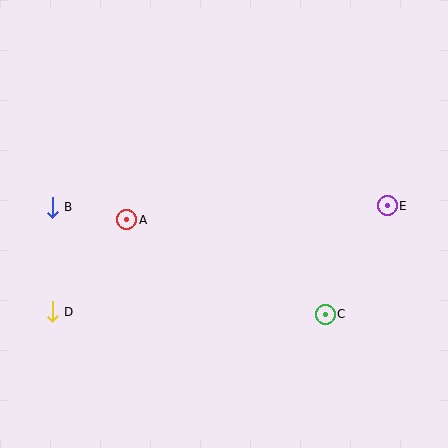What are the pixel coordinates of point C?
Point C is at (325, 314).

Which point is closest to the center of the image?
Point A at (127, 220) is closest to the center.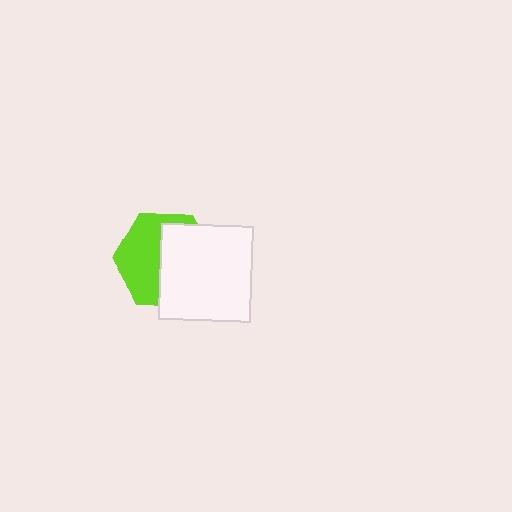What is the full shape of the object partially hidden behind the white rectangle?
The partially hidden object is a lime hexagon.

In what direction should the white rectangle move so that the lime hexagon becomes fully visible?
The white rectangle should move right. That is the shortest direction to clear the overlap and leave the lime hexagon fully visible.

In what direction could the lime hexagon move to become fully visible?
The lime hexagon could move left. That would shift it out from behind the white rectangle entirely.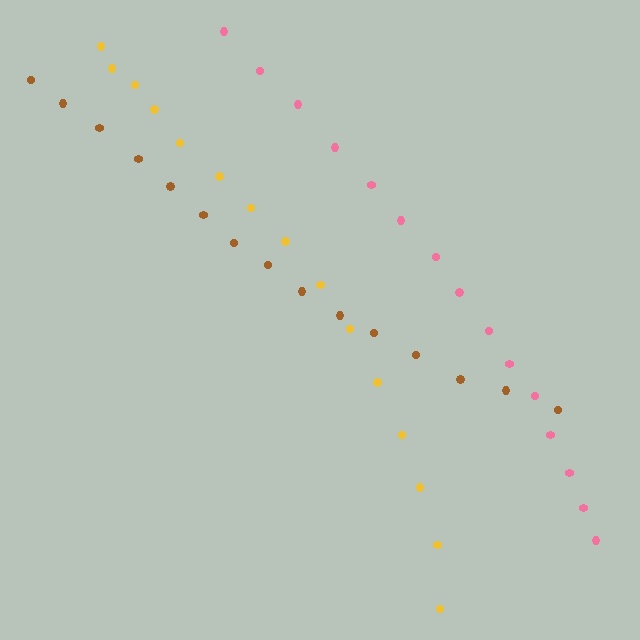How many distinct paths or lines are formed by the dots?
There are 3 distinct paths.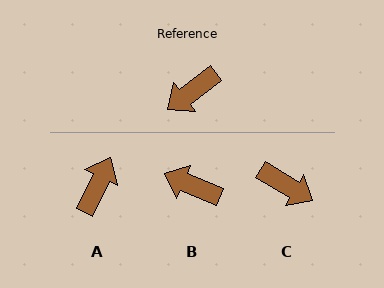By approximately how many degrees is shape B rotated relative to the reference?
Approximately 60 degrees clockwise.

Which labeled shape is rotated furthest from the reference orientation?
A, about 153 degrees away.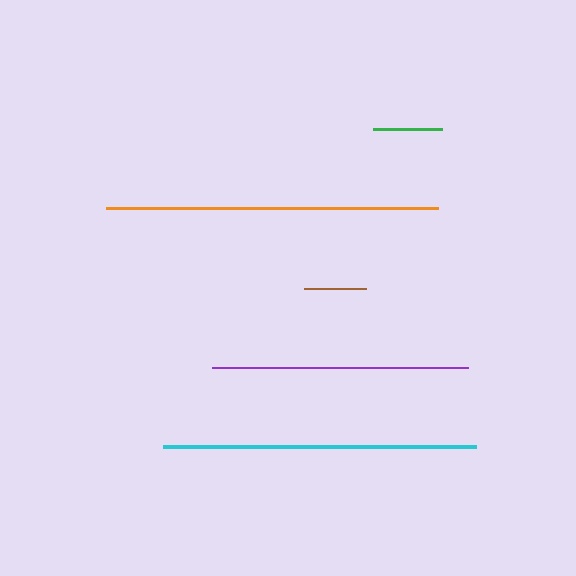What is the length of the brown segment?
The brown segment is approximately 61 pixels long.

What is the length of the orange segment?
The orange segment is approximately 332 pixels long.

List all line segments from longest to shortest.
From longest to shortest: orange, cyan, purple, green, brown.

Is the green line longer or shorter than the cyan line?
The cyan line is longer than the green line.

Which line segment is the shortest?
The brown line is the shortest at approximately 61 pixels.